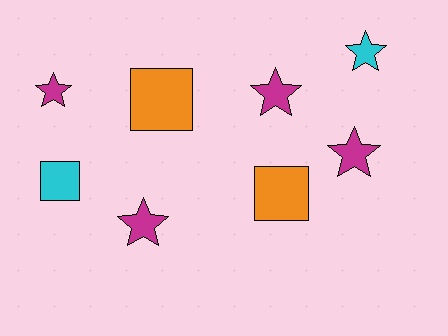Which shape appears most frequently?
Star, with 5 objects.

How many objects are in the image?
There are 8 objects.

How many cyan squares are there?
There is 1 cyan square.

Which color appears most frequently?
Magenta, with 4 objects.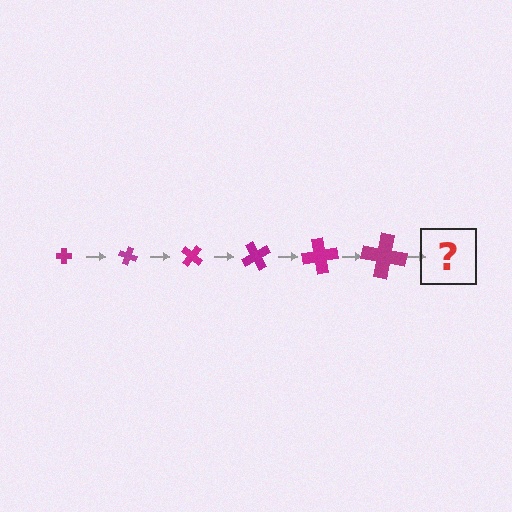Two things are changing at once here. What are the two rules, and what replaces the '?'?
The two rules are that the cross grows larger each step and it rotates 20 degrees each step. The '?' should be a cross, larger than the previous one and rotated 120 degrees from the start.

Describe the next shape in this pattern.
It should be a cross, larger than the previous one and rotated 120 degrees from the start.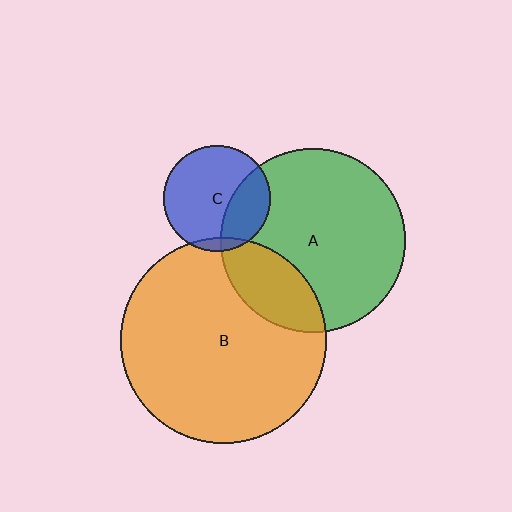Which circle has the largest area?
Circle B (orange).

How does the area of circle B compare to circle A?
Approximately 1.2 times.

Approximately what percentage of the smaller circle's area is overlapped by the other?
Approximately 5%.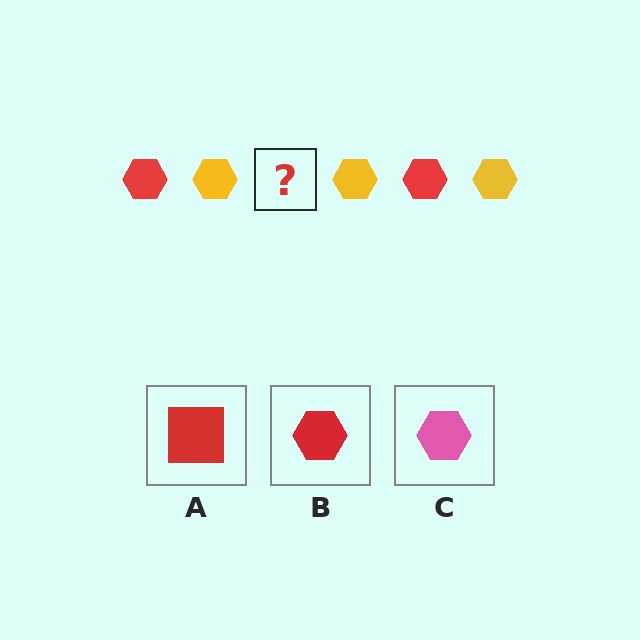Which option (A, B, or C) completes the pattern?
B.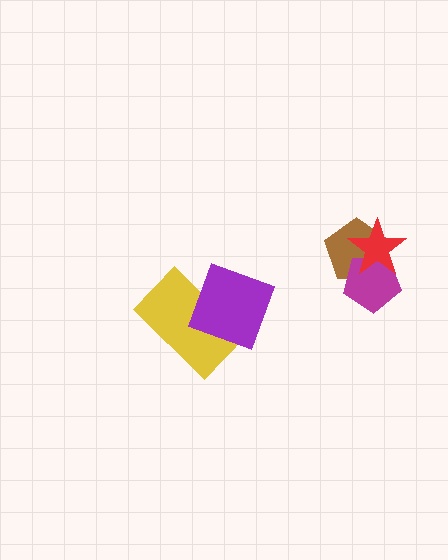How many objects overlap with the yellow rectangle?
1 object overlaps with the yellow rectangle.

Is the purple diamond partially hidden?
No, no other shape covers it.